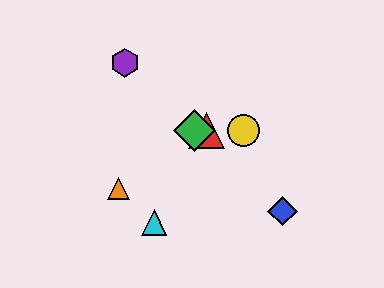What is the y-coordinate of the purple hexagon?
The purple hexagon is at y≈63.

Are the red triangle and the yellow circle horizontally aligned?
Yes, both are at y≈130.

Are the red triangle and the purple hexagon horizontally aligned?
No, the red triangle is at y≈130 and the purple hexagon is at y≈63.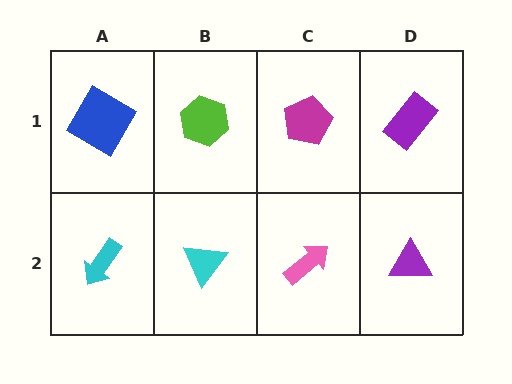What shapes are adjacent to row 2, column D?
A purple rectangle (row 1, column D), a pink arrow (row 2, column C).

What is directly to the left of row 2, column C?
A cyan triangle.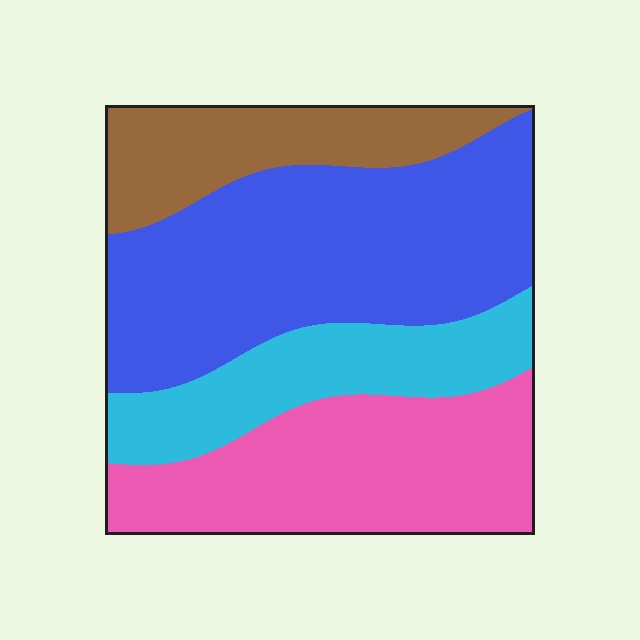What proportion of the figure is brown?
Brown covers about 15% of the figure.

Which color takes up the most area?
Blue, at roughly 40%.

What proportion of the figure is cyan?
Cyan takes up about one sixth (1/6) of the figure.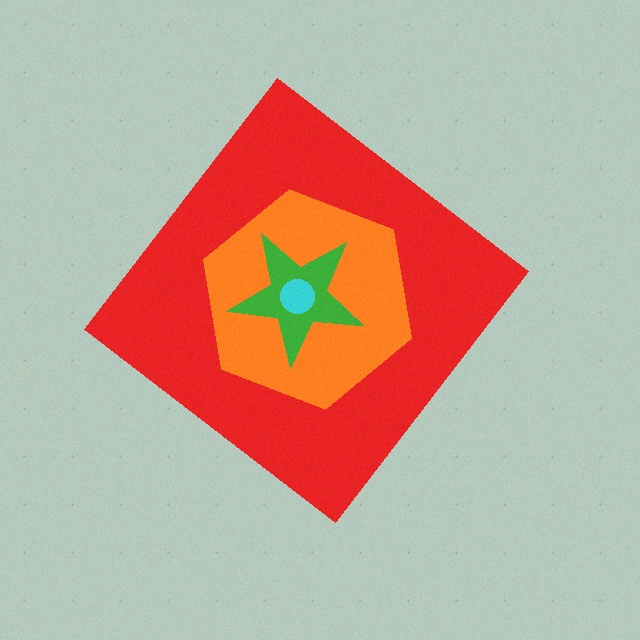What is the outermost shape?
The red diamond.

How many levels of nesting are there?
4.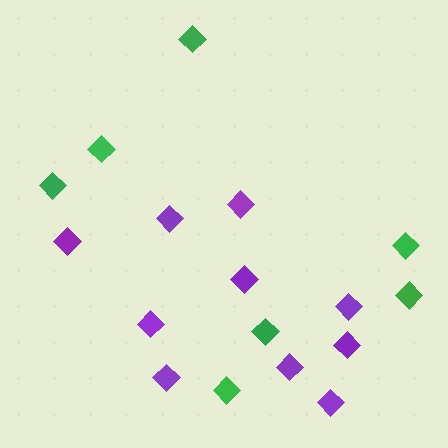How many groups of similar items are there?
There are 2 groups: one group of purple diamonds (10) and one group of green diamonds (7).